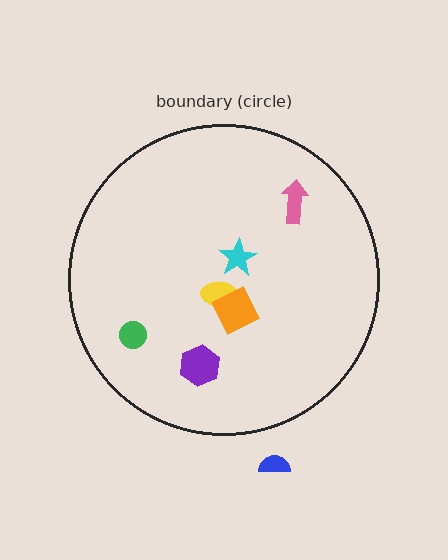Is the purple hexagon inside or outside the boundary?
Inside.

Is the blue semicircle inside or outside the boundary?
Outside.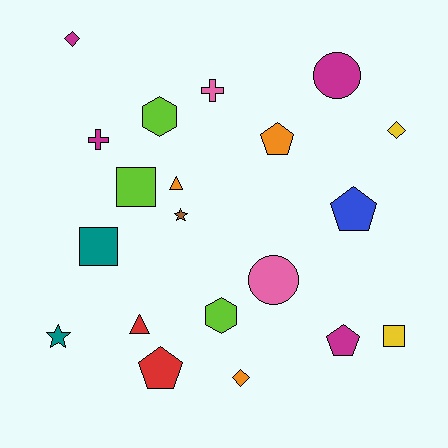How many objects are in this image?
There are 20 objects.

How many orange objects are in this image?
There are 3 orange objects.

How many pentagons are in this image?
There are 4 pentagons.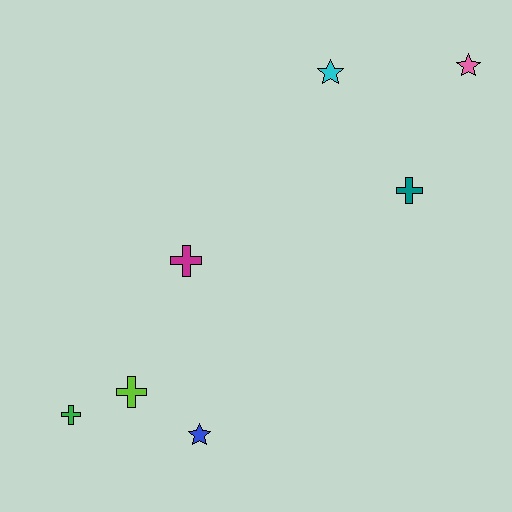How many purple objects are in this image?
There are no purple objects.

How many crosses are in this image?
There are 4 crosses.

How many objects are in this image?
There are 7 objects.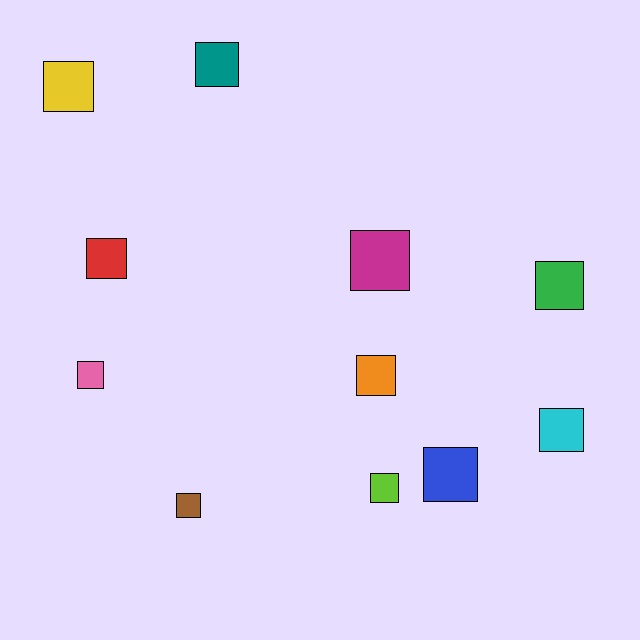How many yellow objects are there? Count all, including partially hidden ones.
There is 1 yellow object.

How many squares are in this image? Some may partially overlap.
There are 11 squares.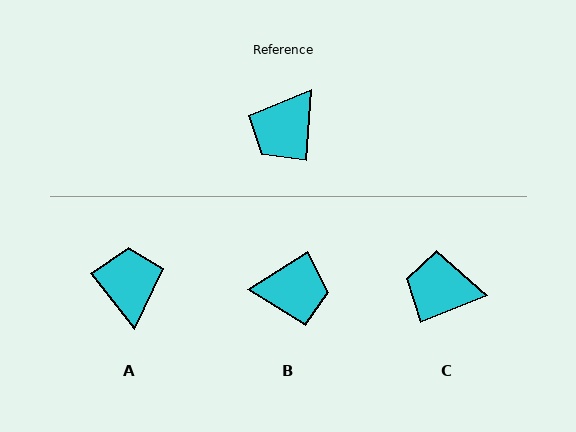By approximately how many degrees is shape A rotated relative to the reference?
Approximately 138 degrees clockwise.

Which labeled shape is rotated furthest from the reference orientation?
A, about 138 degrees away.